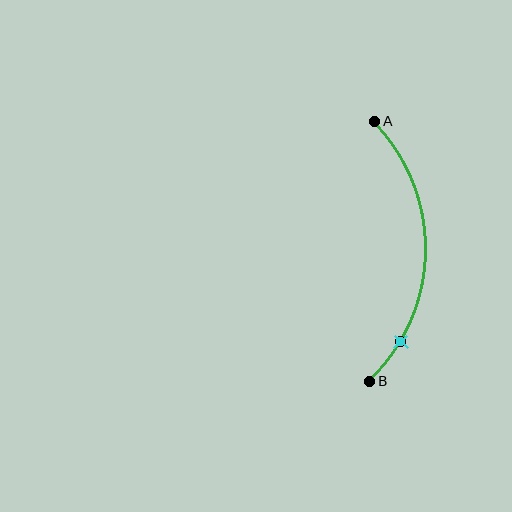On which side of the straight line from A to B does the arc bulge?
The arc bulges to the right of the straight line connecting A and B.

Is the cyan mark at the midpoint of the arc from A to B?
No. The cyan mark lies on the arc but is closer to endpoint B. The arc midpoint would be at the point on the curve equidistant along the arc from both A and B.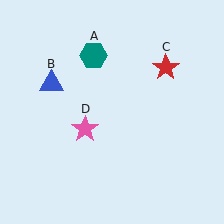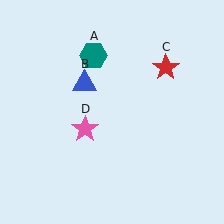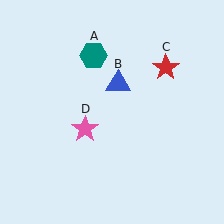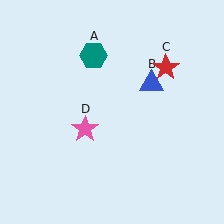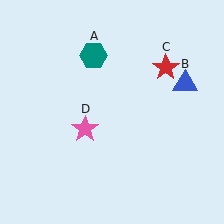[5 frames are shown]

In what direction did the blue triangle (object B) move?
The blue triangle (object B) moved right.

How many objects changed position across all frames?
1 object changed position: blue triangle (object B).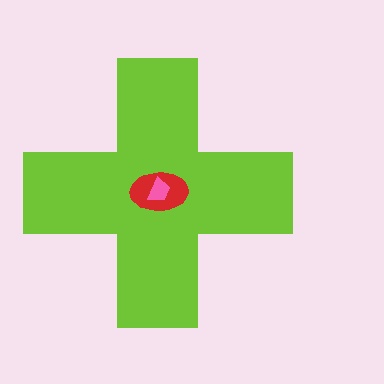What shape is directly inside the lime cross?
The red ellipse.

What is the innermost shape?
The pink trapezoid.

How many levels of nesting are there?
3.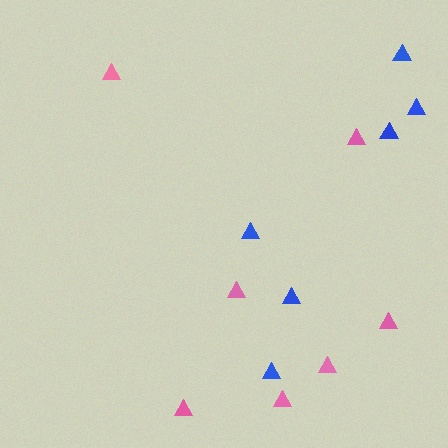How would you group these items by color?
There are 2 groups: one group of pink triangles (7) and one group of blue triangles (6).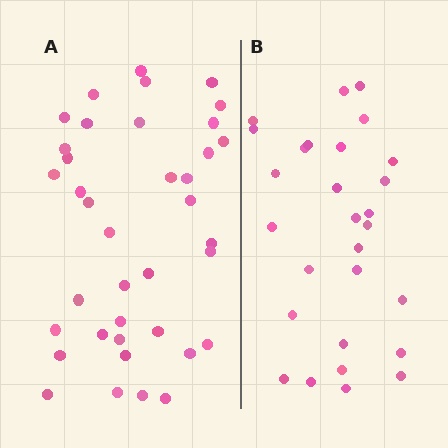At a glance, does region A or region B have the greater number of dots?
Region A (the left region) has more dots.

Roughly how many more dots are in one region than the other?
Region A has roughly 10 or so more dots than region B.